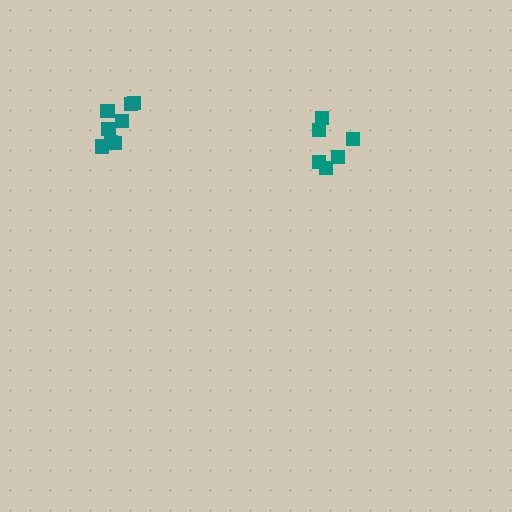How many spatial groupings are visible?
There are 2 spatial groupings.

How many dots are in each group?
Group 1: 8 dots, Group 2: 6 dots (14 total).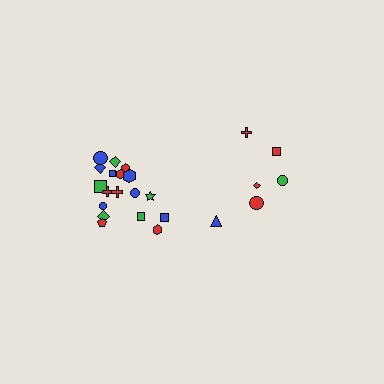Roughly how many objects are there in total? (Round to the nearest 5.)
Roughly 25 objects in total.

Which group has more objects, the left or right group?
The left group.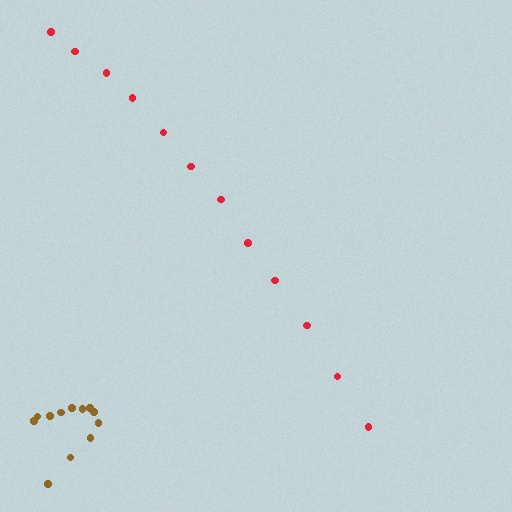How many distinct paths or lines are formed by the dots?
There are 2 distinct paths.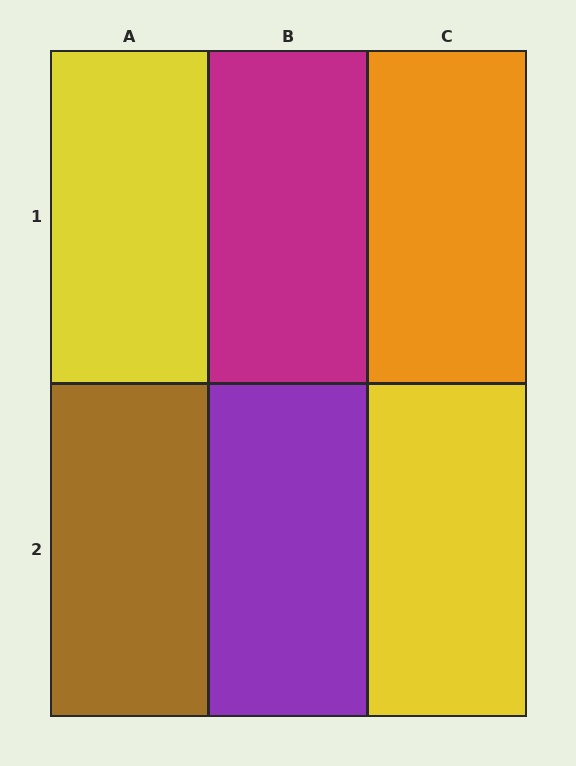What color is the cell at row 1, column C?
Orange.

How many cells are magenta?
1 cell is magenta.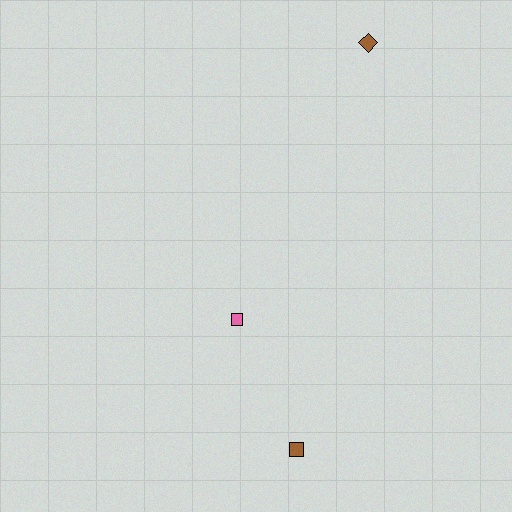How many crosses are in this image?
There are no crosses.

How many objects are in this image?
There are 3 objects.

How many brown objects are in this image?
There are 2 brown objects.